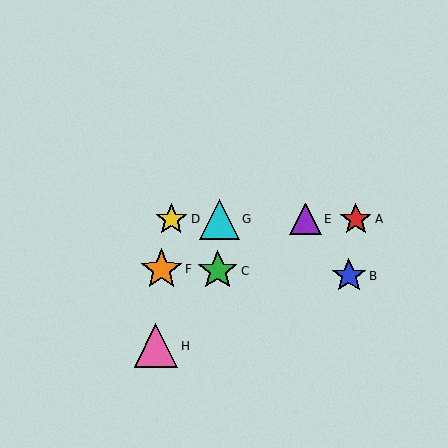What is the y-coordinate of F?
Object F is at y≈270.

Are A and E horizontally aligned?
Yes, both are at y≈219.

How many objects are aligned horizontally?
4 objects (A, D, E, G) are aligned horizontally.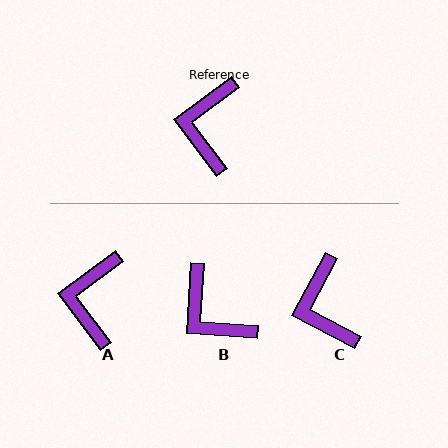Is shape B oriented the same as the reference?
No, it is off by about 49 degrees.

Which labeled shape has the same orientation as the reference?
A.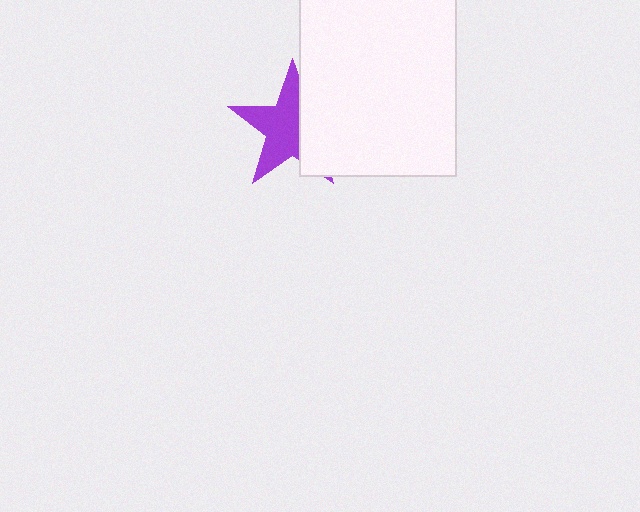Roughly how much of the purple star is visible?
About half of it is visible (roughly 61%).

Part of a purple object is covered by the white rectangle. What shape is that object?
It is a star.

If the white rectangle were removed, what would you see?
You would see the complete purple star.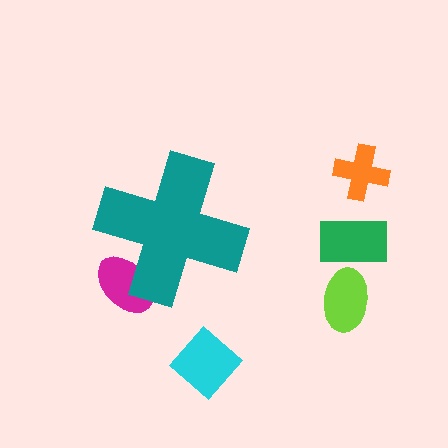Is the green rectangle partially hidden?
No, the green rectangle is fully visible.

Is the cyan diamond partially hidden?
No, the cyan diamond is fully visible.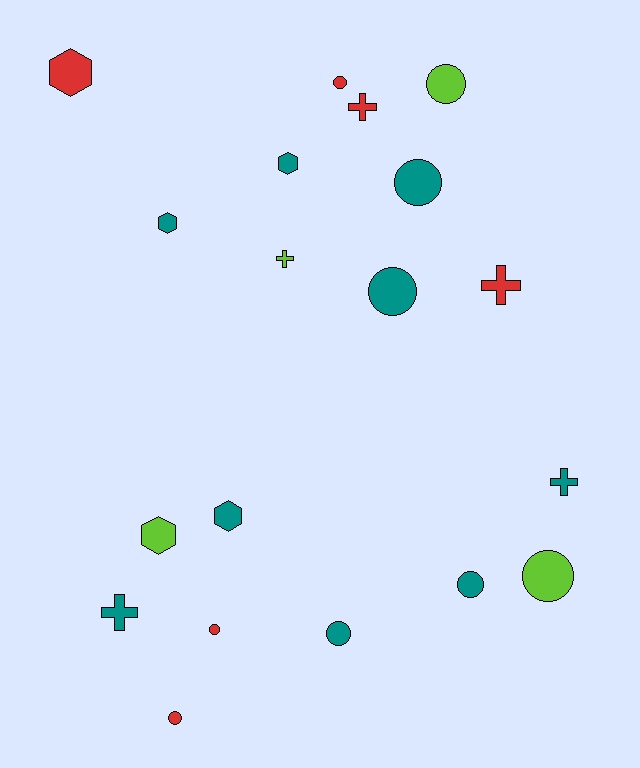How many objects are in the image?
There are 19 objects.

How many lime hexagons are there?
There is 1 lime hexagon.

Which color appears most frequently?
Teal, with 9 objects.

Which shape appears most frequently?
Circle, with 9 objects.